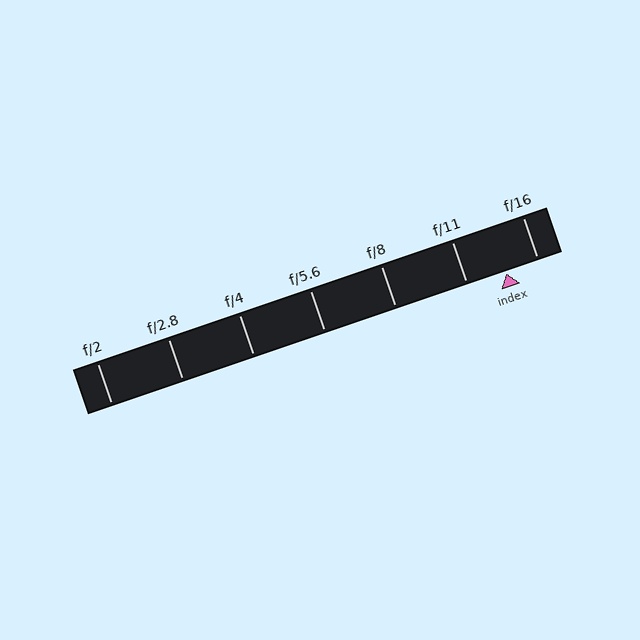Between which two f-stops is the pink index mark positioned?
The index mark is between f/11 and f/16.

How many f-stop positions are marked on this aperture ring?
There are 7 f-stop positions marked.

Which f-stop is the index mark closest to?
The index mark is closest to f/16.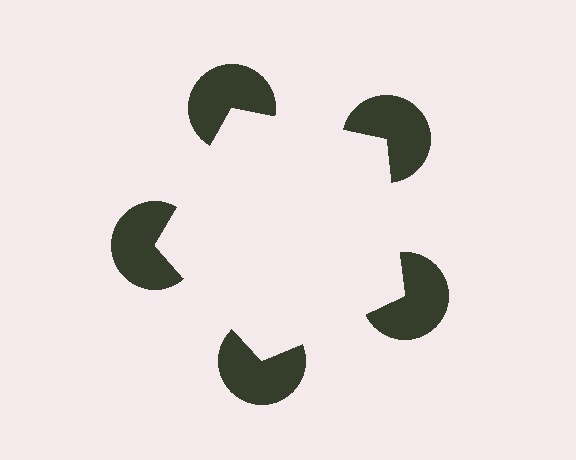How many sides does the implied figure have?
5 sides.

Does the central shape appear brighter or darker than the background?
It typically appears slightly brighter than the background, even though no actual brightness change is drawn.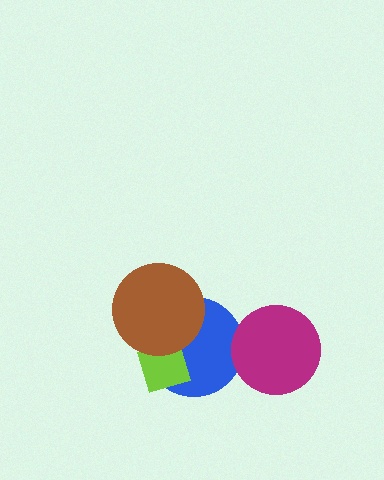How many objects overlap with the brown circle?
2 objects overlap with the brown circle.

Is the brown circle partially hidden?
No, no other shape covers it.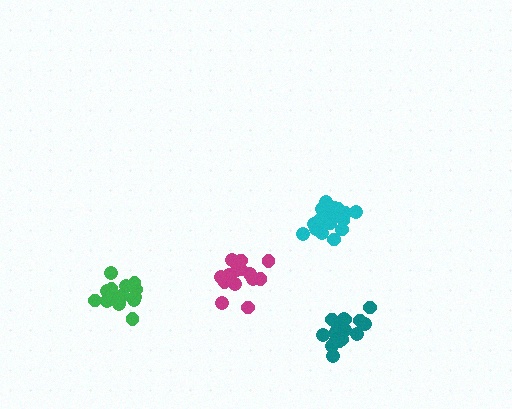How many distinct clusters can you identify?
There are 4 distinct clusters.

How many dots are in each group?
Group 1: 14 dots, Group 2: 20 dots, Group 3: 18 dots, Group 4: 20 dots (72 total).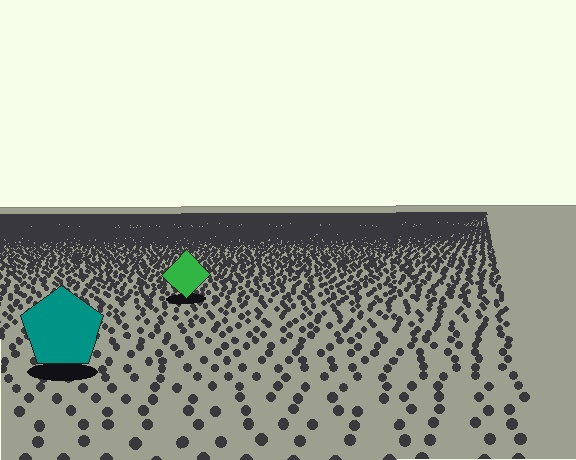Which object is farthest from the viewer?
The green diamond is farthest from the viewer. It appears smaller and the ground texture around it is denser.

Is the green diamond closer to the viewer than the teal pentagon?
No. The teal pentagon is closer — you can tell from the texture gradient: the ground texture is coarser near it.